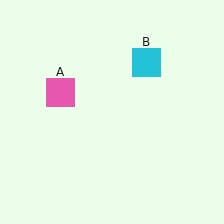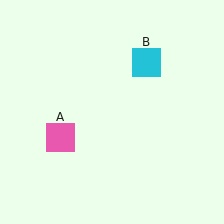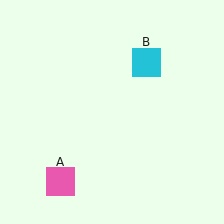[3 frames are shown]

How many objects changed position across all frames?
1 object changed position: pink square (object A).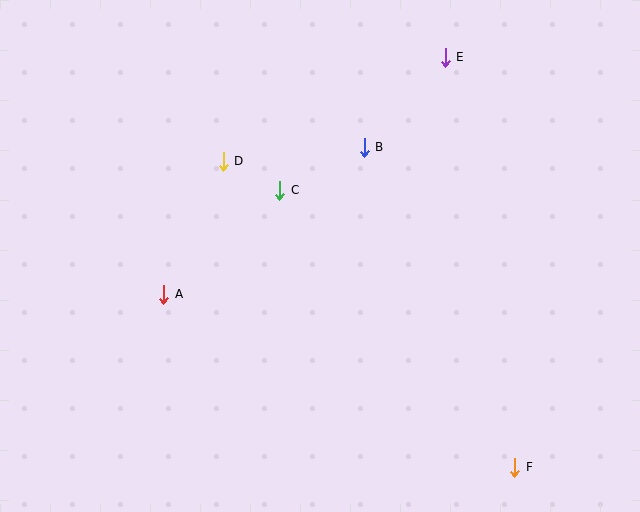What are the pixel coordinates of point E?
Point E is at (445, 57).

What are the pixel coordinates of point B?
Point B is at (364, 147).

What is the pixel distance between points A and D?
The distance between A and D is 146 pixels.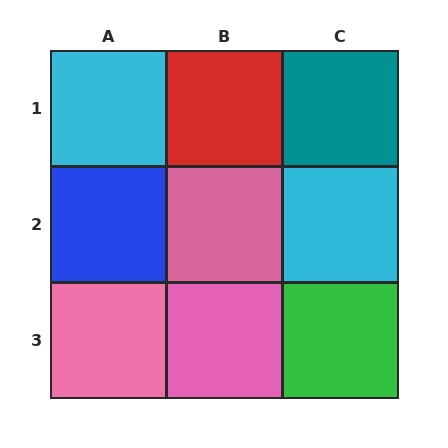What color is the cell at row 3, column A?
Pink.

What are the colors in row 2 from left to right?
Blue, pink, cyan.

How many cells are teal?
1 cell is teal.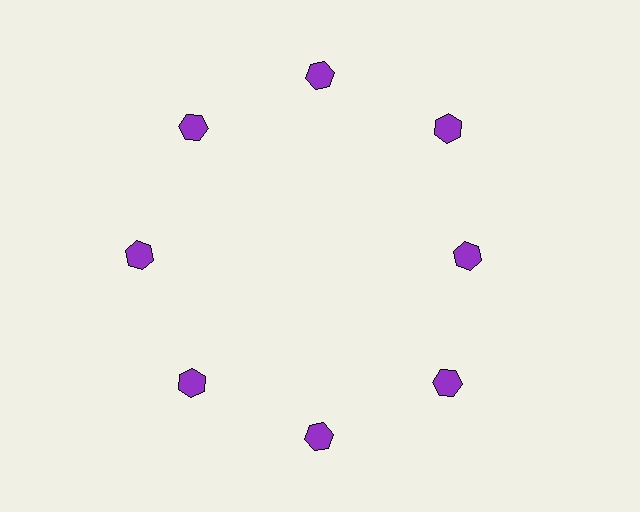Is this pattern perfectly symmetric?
No. The 8 purple hexagons are arranged in a ring, but one element near the 3 o'clock position is pulled inward toward the center, breaking the 8-fold rotational symmetry.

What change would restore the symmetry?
The symmetry would be restored by moving it outward, back onto the ring so that all 8 hexagons sit at equal angles and equal distance from the center.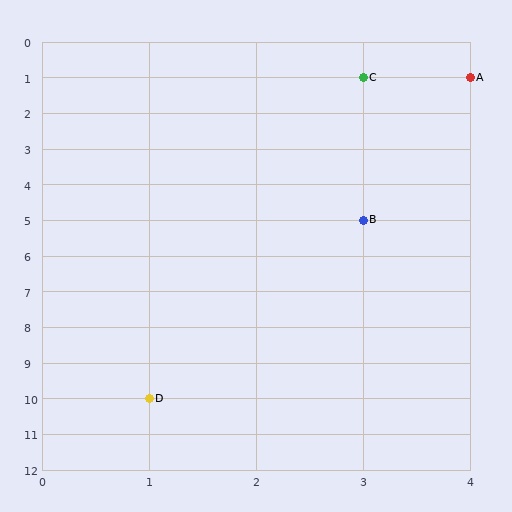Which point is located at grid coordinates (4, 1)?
Point A is at (4, 1).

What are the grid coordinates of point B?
Point B is at grid coordinates (3, 5).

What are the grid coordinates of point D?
Point D is at grid coordinates (1, 10).